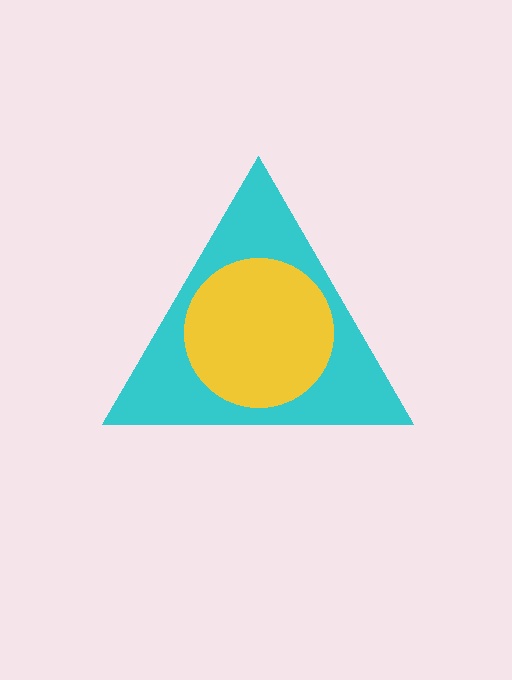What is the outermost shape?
The cyan triangle.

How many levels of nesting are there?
2.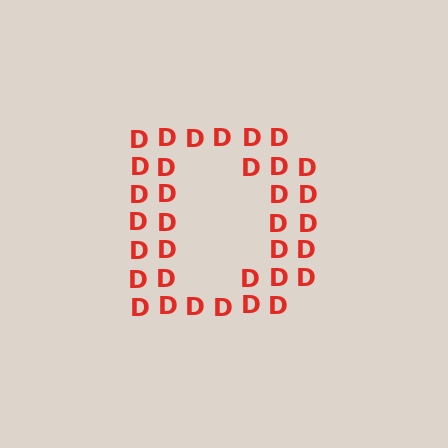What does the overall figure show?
The overall figure shows the letter D.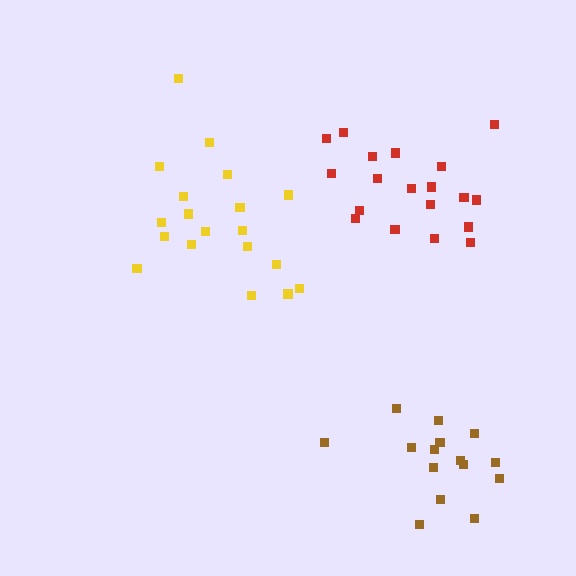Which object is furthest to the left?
The yellow cluster is leftmost.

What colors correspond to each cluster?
The clusters are colored: yellow, brown, red.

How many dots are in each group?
Group 1: 19 dots, Group 2: 15 dots, Group 3: 19 dots (53 total).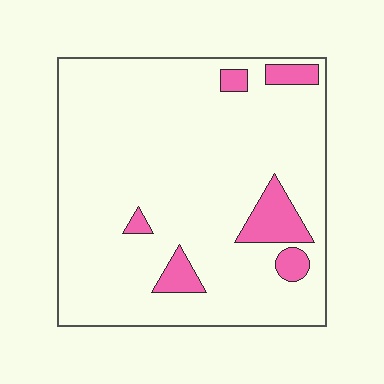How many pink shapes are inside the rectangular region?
6.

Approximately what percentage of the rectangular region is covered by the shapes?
Approximately 10%.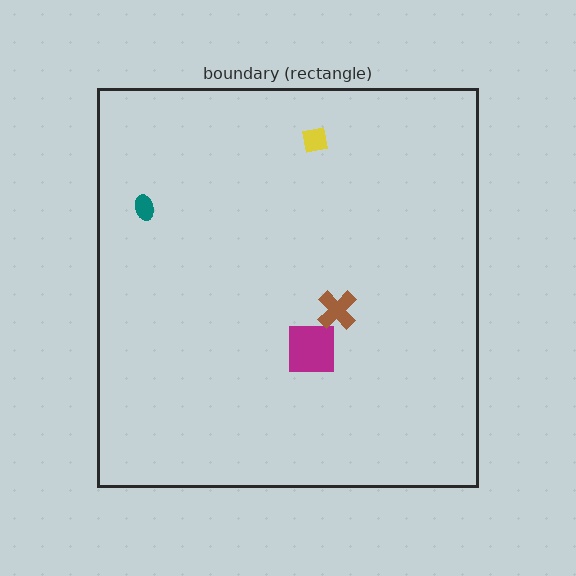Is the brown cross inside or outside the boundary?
Inside.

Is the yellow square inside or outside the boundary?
Inside.